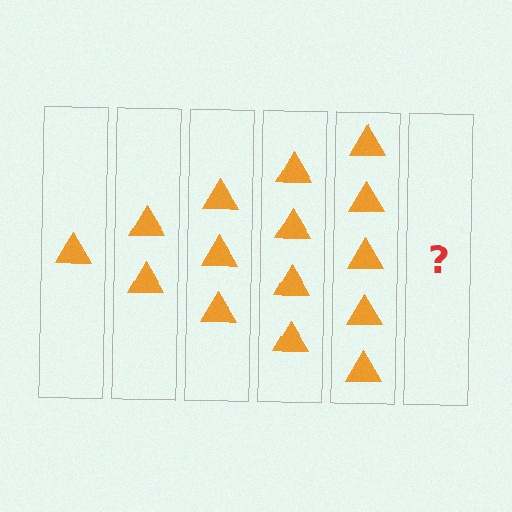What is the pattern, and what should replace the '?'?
The pattern is that each step adds one more triangle. The '?' should be 6 triangles.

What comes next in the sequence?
The next element should be 6 triangles.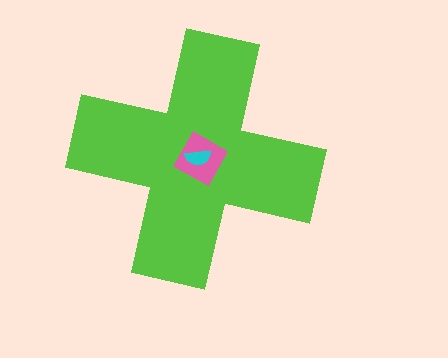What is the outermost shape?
The lime cross.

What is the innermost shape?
The cyan semicircle.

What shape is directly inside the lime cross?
The pink square.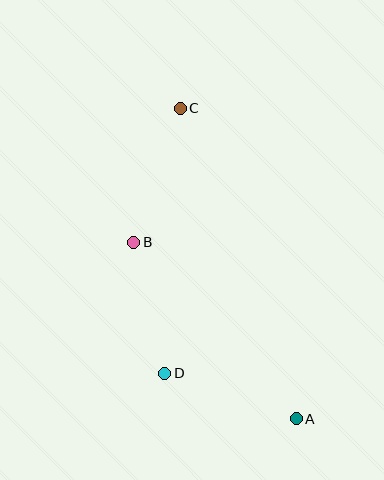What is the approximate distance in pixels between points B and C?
The distance between B and C is approximately 142 pixels.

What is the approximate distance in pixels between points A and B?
The distance between A and B is approximately 240 pixels.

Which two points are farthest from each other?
Points A and C are farthest from each other.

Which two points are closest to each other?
Points B and D are closest to each other.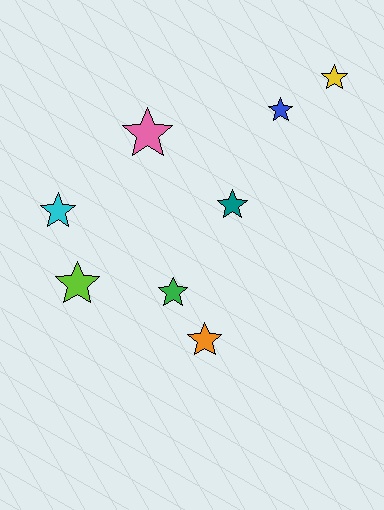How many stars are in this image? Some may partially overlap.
There are 8 stars.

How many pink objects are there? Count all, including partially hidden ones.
There is 1 pink object.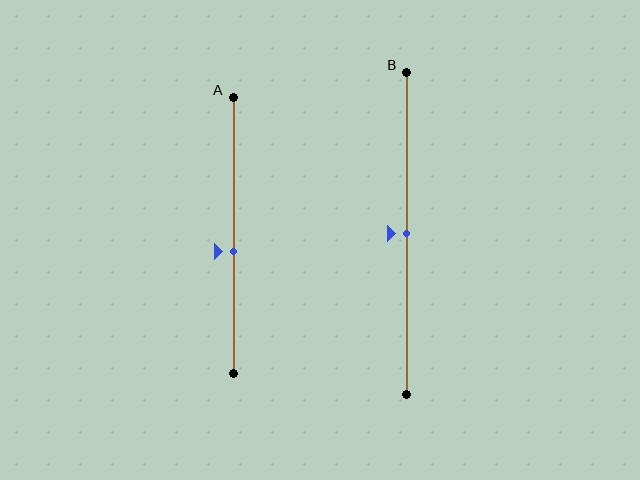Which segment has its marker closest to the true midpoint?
Segment B has its marker closest to the true midpoint.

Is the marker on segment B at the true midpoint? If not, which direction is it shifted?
Yes, the marker on segment B is at the true midpoint.